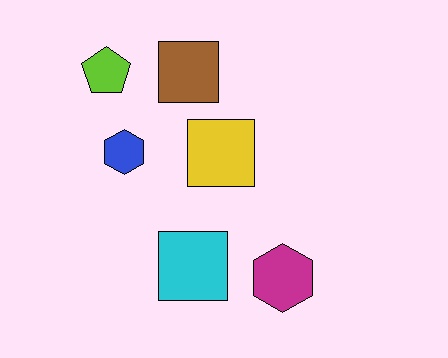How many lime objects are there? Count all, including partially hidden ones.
There is 1 lime object.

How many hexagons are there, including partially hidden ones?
There are 2 hexagons.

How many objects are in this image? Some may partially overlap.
There are 6 objects.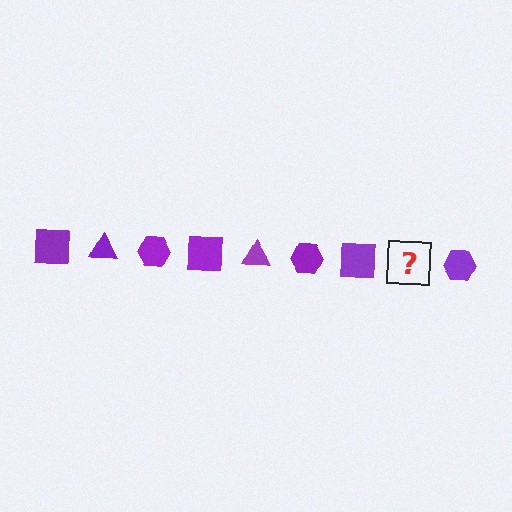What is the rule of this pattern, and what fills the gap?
The rule is that the pattern cycles through square, triangle, hexagon shapes in purple. The gap should be filled with a purple triangle.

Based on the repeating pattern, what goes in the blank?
The blank should be a purple triangle.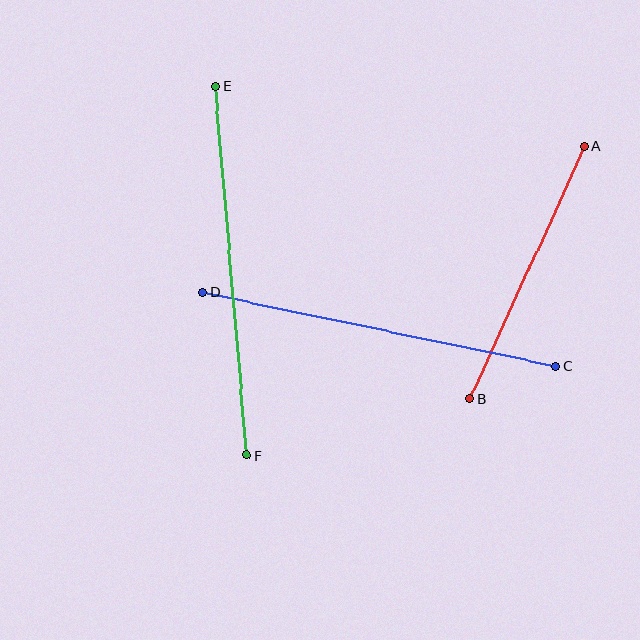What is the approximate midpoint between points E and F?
The midpoint is at approximately (231, 271) pixels.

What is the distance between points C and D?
The distance is approximately 360 pixels.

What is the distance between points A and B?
The distance is approximately 278 pixels.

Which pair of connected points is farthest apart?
Points E and F are farthest apart.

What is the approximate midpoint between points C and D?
The midpoint is at approximately (379, 329) pixels.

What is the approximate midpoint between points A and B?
The midpoint is at approximately (527, 273) pixels.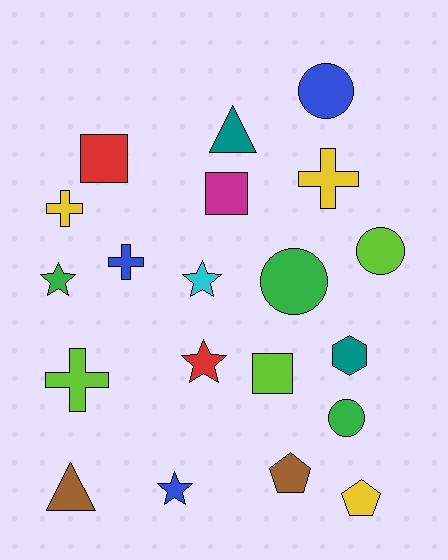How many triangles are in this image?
There are 2 triangles.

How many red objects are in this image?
There are 2 red objects.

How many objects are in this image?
There are 20 objects.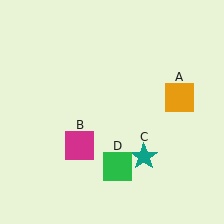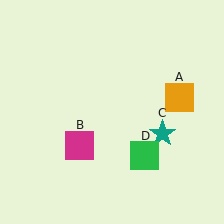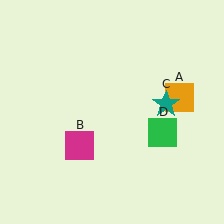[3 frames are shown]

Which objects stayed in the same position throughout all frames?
Orange square (object A) and magenta square (object B) remained stationary.